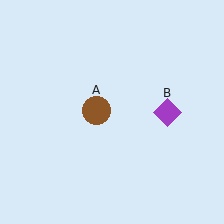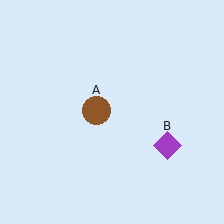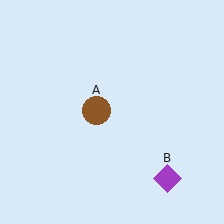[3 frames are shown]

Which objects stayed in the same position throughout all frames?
Brown circle (object A) remained stationary.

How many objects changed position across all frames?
1 object changed position: purple diamond (object B).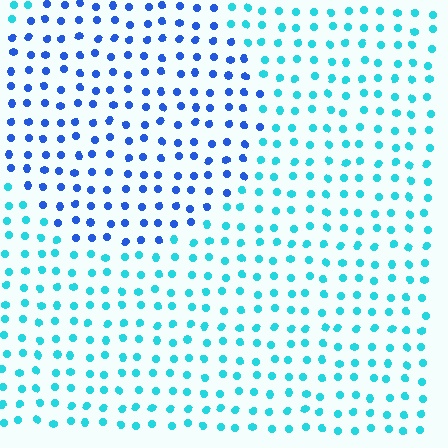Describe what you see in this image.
The image is filled with small cyan elements in a uniform arrangement. A circle-shaped region is visible where the elements are tinted to a slightly different hue, forming a subtle color boundary.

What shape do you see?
I see a circle.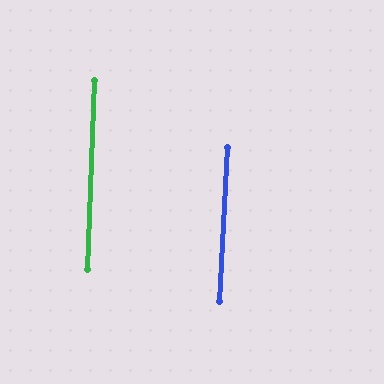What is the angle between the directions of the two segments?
Approximately 1 degree.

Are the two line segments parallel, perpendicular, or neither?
Parallel — their directions differ by only 1.0°.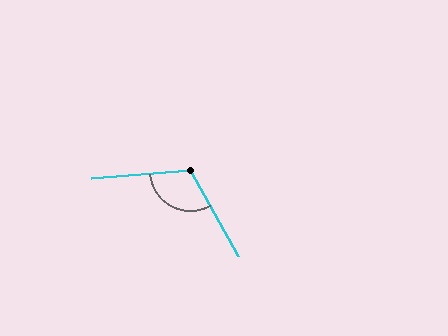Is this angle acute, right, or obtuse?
It is obtuse.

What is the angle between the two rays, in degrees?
Approximately 115 degrees.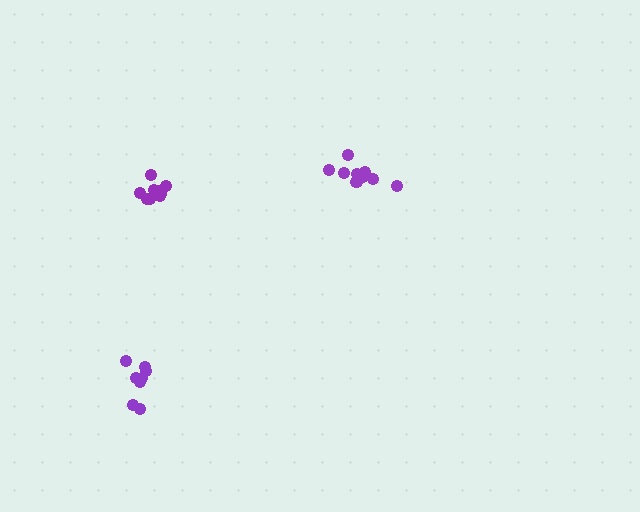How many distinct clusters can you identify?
There are 3 distinct clusters.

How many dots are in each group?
Group 1: 8 dots, Group 2: 10 dots, Group 3: 10 dots (28 total).